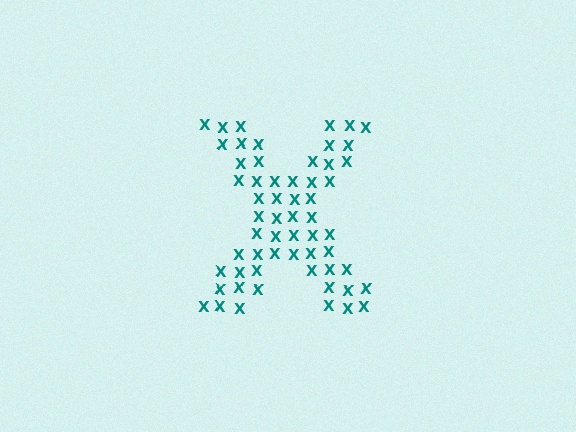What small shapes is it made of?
It is made of small letter X's.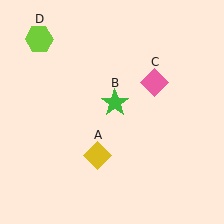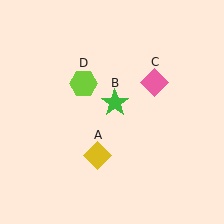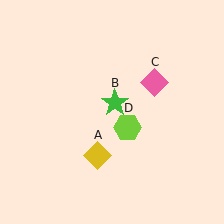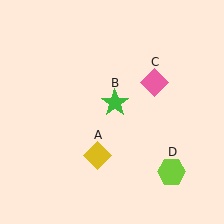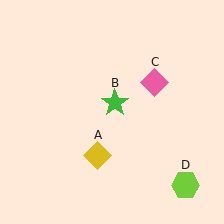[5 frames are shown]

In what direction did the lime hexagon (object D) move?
The lime hexagon (object D) moved down and to the right.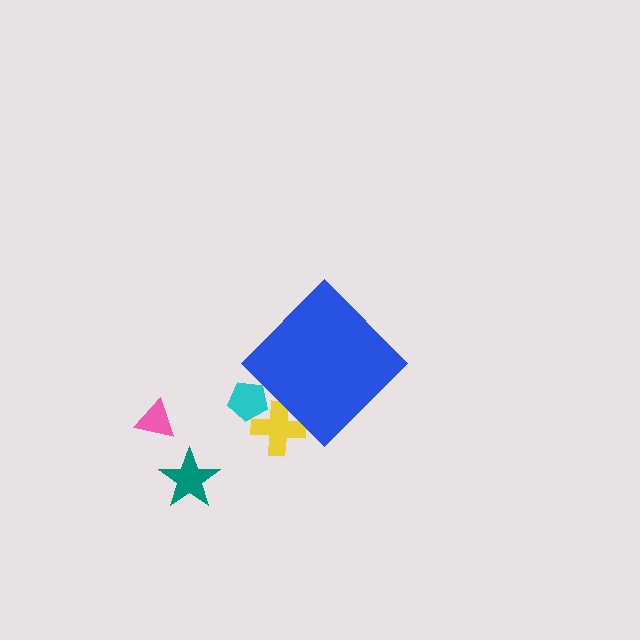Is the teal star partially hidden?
No, the teal star is fully visible.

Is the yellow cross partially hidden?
Yes, the yellow cross is partially hidden behind the blue diamond.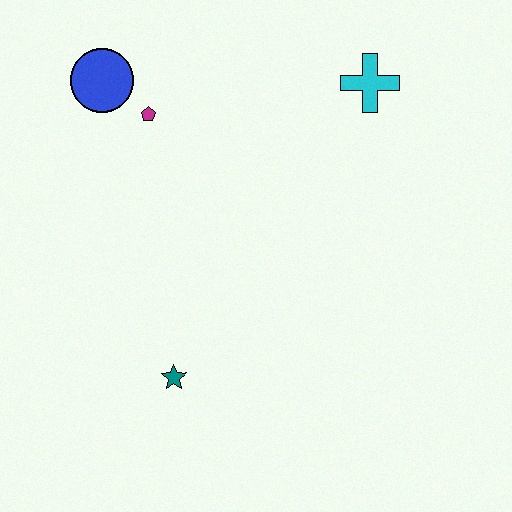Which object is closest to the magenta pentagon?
The blue circle is closest to the magenta pentagon.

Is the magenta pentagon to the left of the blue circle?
No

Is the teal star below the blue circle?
Yes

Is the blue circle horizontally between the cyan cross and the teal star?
No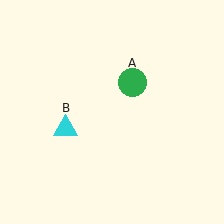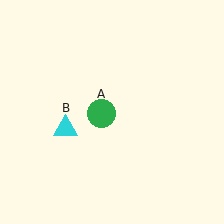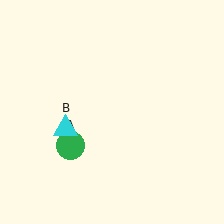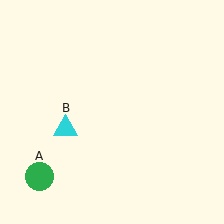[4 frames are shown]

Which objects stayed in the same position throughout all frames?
Cyan triangle (object B) remained stationary.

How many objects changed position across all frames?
1 object changed position: green circle (object A).